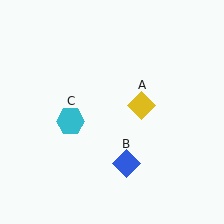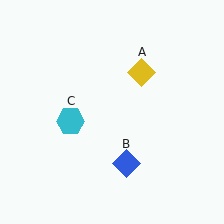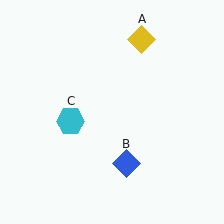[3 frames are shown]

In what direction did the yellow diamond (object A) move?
The yellow diamond (object A) moved up.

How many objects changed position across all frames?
1 object changed position: yellow diamond (object A).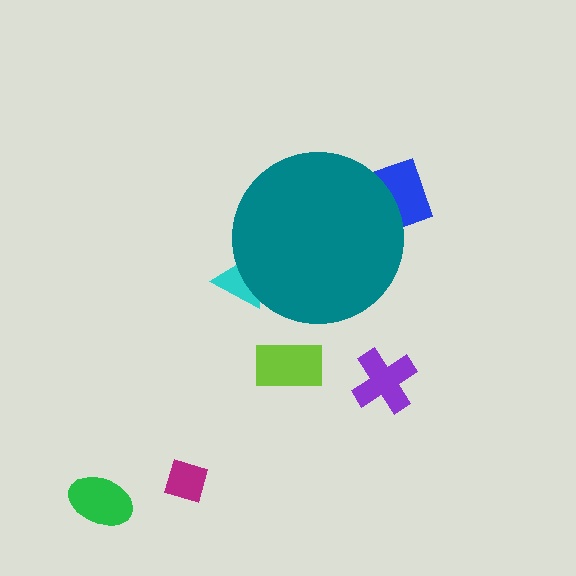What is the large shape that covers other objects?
A teal circle.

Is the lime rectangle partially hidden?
No, the lime rectangle is fully visible.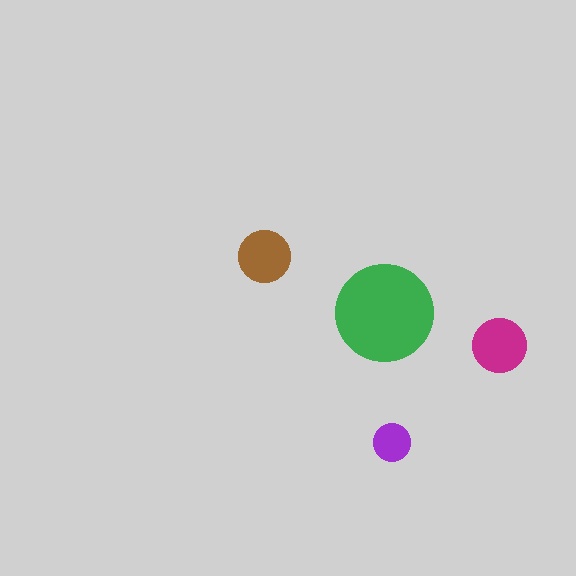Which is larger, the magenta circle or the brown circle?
The magenta one.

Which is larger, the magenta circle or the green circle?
The green one.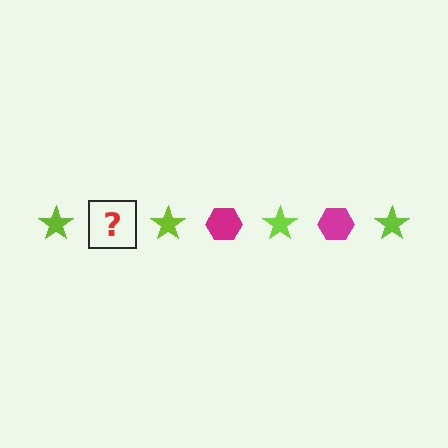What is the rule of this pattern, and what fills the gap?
The rule is that the pattern alternates between lime star and magenta hexagon. The gap should be filled with a magenta hexagon.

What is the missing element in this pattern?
The missing element is a magenta hexagon.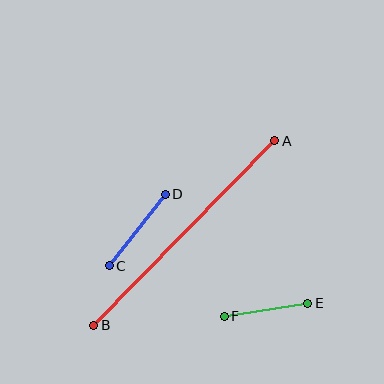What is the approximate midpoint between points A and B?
The midpoint is at approximately (184, 233) pixels.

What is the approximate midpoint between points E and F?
The midpoint is at approximately (266, 310) pixels.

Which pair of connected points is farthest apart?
Points A and B are farthest apart.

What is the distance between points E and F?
The distance is approximately 85 pixels.